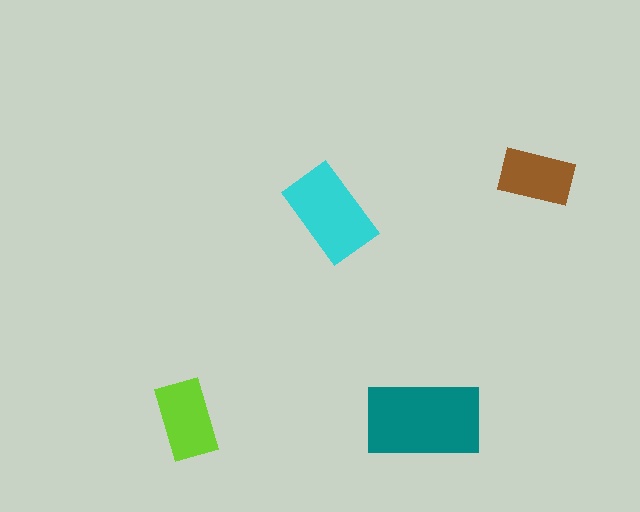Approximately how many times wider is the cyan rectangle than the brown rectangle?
About 1.5 times wider.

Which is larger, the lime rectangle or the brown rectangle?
The lime one.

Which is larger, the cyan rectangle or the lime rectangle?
The cyan one.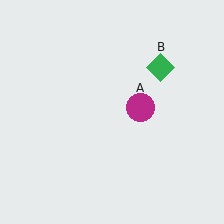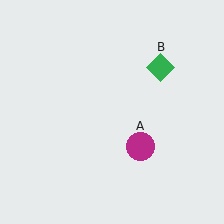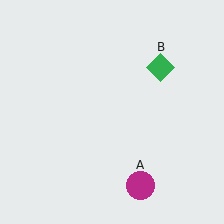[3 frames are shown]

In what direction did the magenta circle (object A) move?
The magenta circle (object A) moved down.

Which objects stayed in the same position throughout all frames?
Green diamond (object B) remained stationary.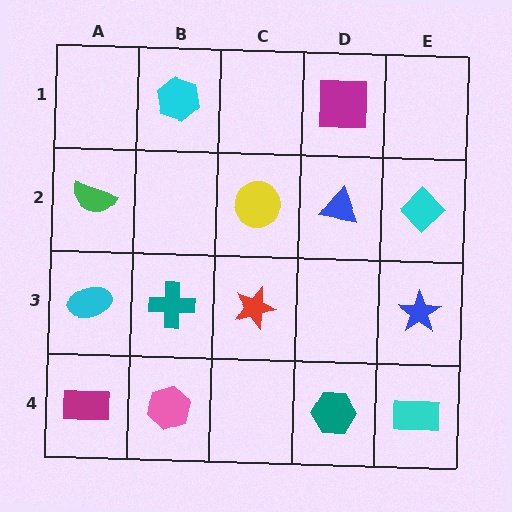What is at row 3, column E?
A blue star.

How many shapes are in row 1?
2 shapes.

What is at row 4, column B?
A pink hexagon.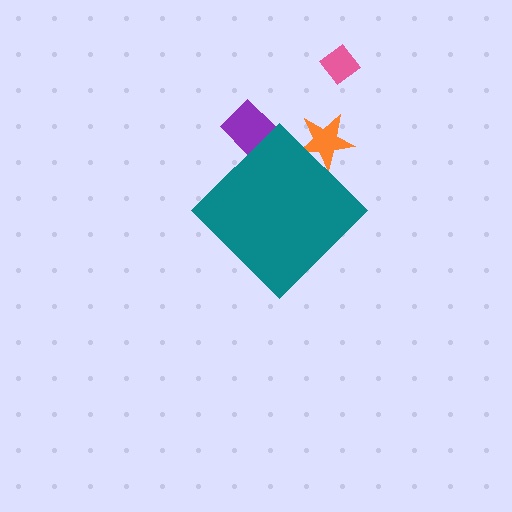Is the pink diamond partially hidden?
No, the pink diamond is fully visible.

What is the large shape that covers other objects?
A teal diamond.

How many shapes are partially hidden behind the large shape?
2 shapes are partially hidden.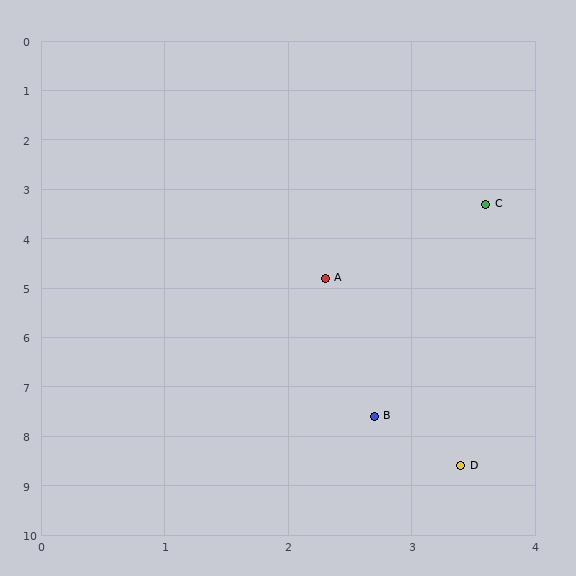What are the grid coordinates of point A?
Point A is at approximately (2.3, 4.8).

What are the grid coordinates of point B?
Point B is at approximately (2.7, 7.6).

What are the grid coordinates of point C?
Point C is at approximately (3.6, 3.3).